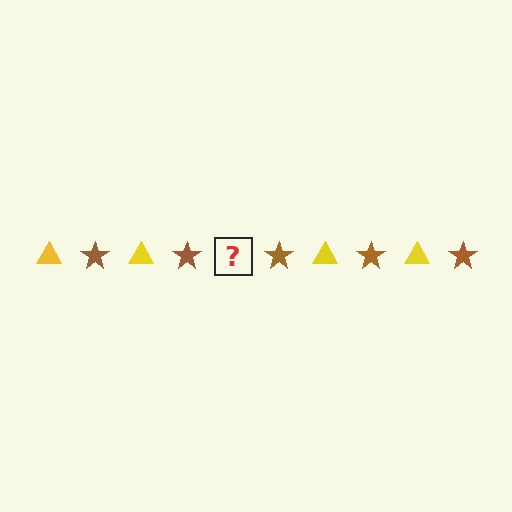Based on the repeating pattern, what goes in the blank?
The blank should be a yellow triangle.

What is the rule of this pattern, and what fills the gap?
The rule is that the pattern alternates between yellow triangle and brown star. The gap should be filled with a yellow triangle.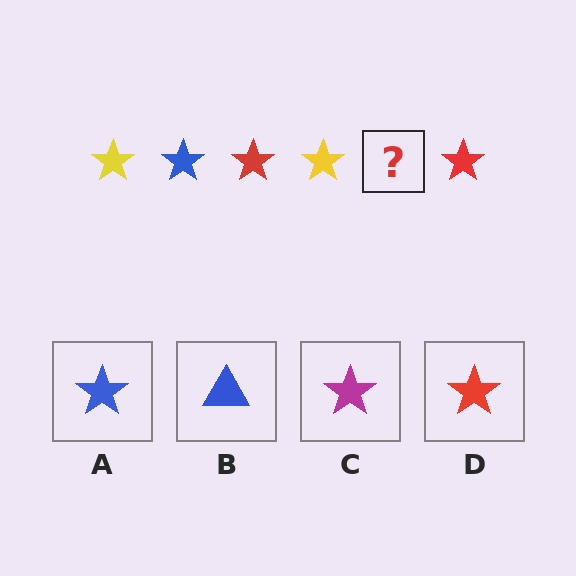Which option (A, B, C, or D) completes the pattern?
A.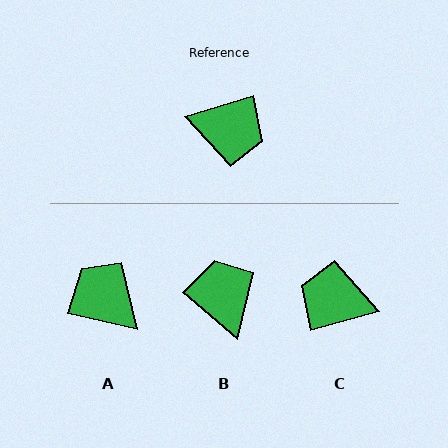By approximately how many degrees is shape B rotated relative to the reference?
Approximately 124 degrees counter-clockwise.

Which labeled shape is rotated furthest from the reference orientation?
C, about 179 degrees away.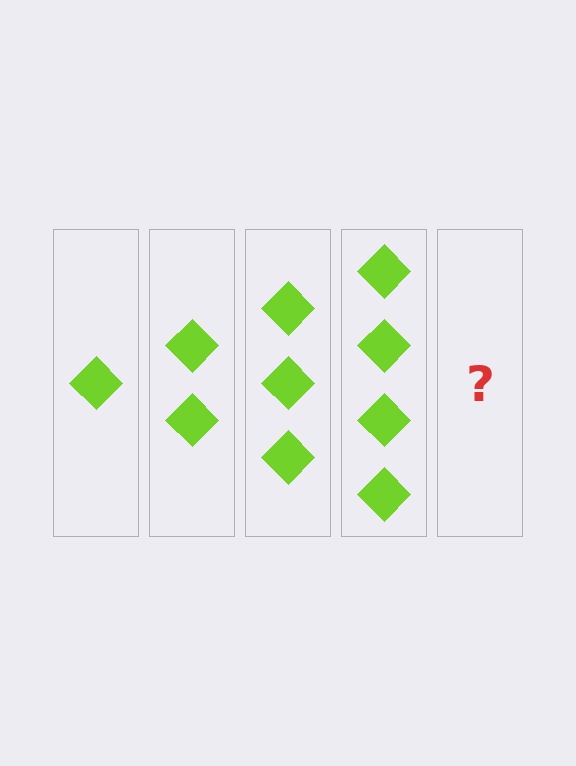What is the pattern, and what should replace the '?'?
The pattern is that each step adds one more diamond. The '?' should be 5 diamonds.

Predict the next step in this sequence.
The next step is 5 diamonds.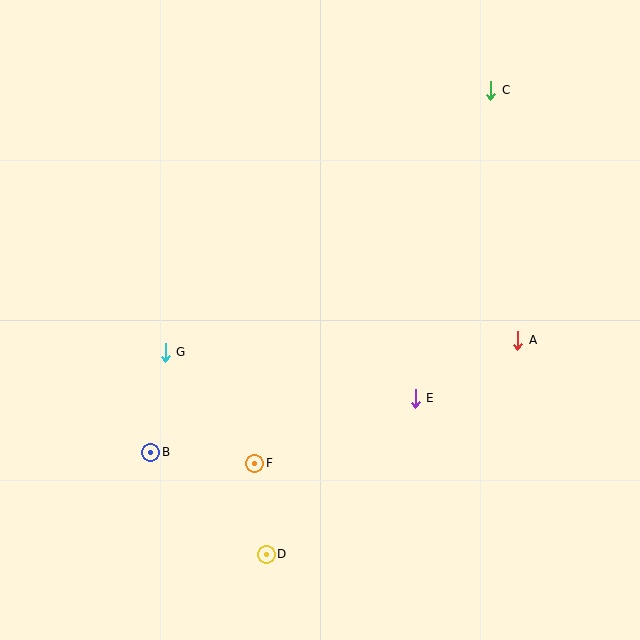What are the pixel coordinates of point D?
Point D is at (266, 554).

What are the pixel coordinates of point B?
Point B is at (151, 452).